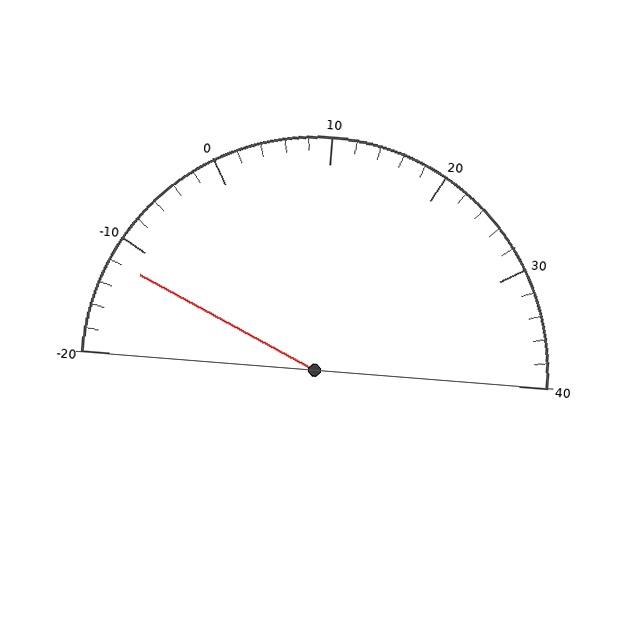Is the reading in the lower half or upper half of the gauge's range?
The reading is in the lower half of the range (-20 to 40).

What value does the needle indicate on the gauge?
The needle indicates approximately -12.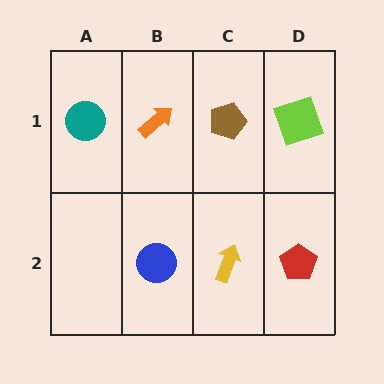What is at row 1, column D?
A lime square.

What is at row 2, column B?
A blue circle.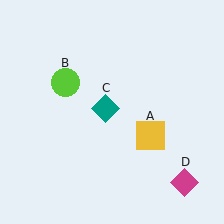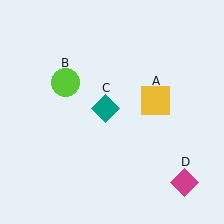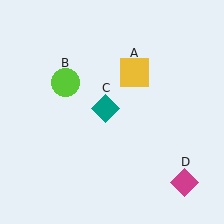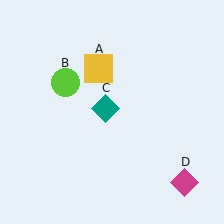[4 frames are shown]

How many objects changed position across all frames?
1 object changed position: yellow square (object A).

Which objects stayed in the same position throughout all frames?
Lime circle (object B) and teal diamond (object C) and magenta diamond (object D) remained stationary.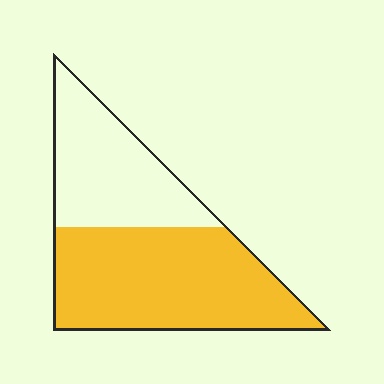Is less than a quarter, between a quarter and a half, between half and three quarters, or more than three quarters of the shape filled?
Between half and three quarters.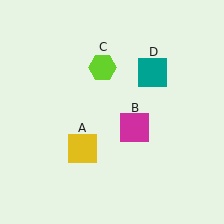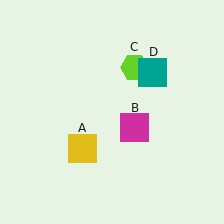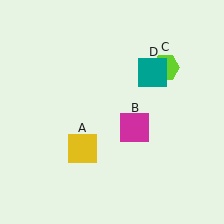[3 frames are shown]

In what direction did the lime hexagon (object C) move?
The lime hexagon (object C) moved right.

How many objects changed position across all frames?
1 object changed position: lime hexagon (object C).